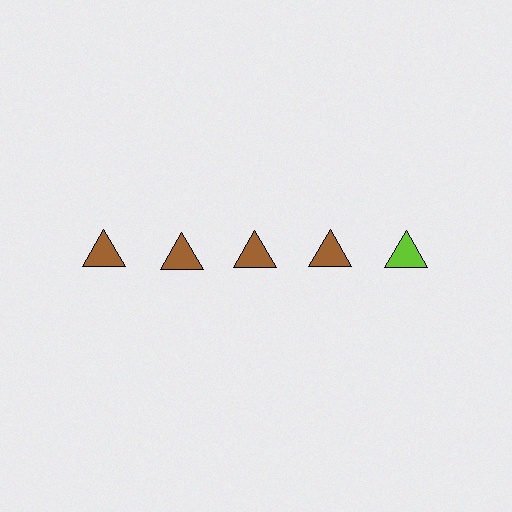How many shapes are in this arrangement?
There are 5 shapes arranged in a grid pattern.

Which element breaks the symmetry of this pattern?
The lime triangle in the top row, rightmost column breaks the symmetry. All other shapes are brown triangles.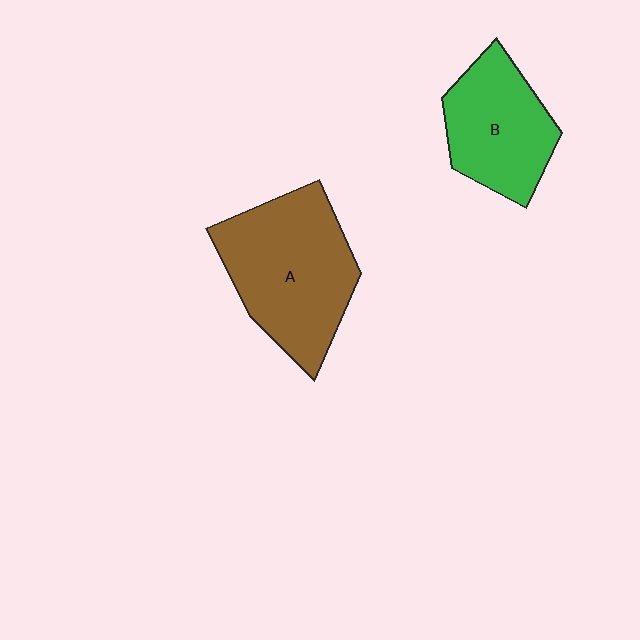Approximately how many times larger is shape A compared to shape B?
Approximately 1.4 times.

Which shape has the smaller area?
Shape B (green).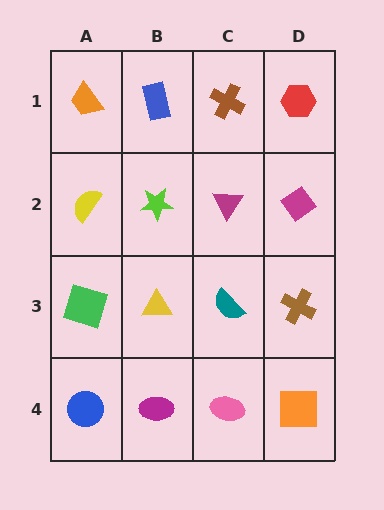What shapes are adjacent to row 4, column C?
A teal semicircle (row 3, column C), a magenta ellipse (row 4, column B), an orange square (row 4, column D).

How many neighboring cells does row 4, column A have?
2.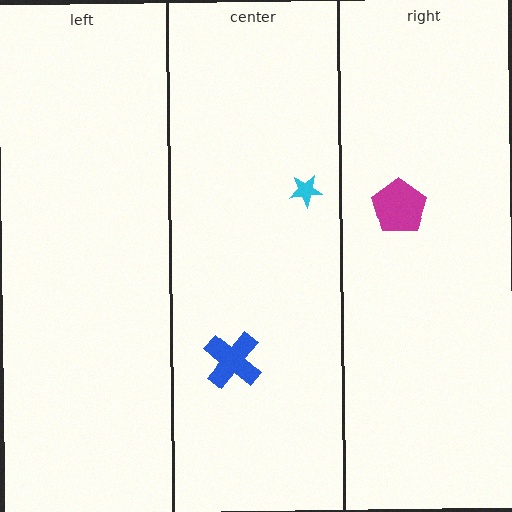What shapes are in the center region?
The cyan star, the blue cross.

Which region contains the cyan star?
The center region.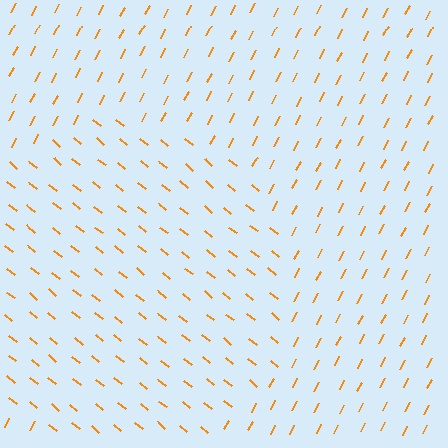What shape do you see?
I see a circle.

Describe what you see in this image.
The image is filled with small orange line segments. A circle region in the image has lines oriented differently from the surrounding lines, creating a visible texture boundary.